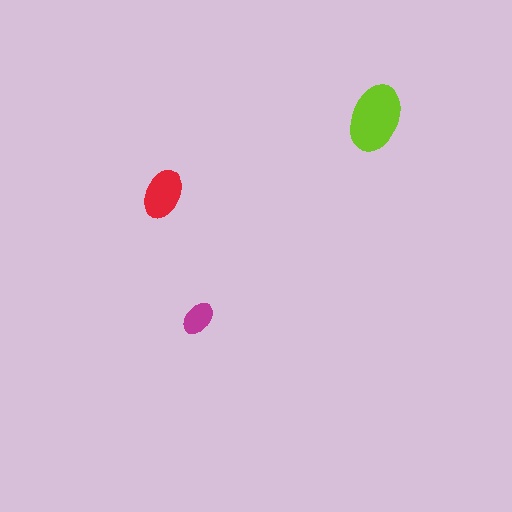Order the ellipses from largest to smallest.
the lime one, the red one, the magenta one.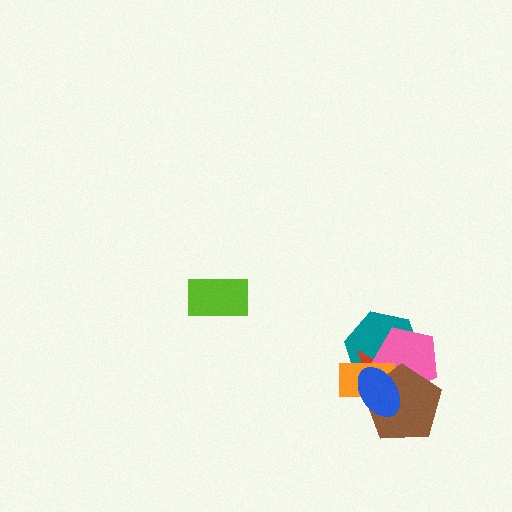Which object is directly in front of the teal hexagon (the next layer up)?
The red star is directly in front of the teal hexagon.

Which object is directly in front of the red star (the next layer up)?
The pink pentagon is directly in front of the red star.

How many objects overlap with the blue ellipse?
5 objects overlap with the blue ellipse.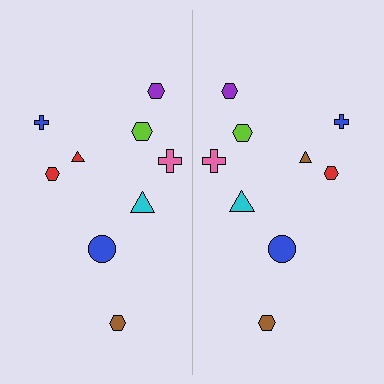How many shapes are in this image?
There are 18 shapes in this image.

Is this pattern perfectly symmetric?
No, the pattern is not perfectly symmetric. The brown triangle on the right side breaks the symmetry — its mirror counterpart is red.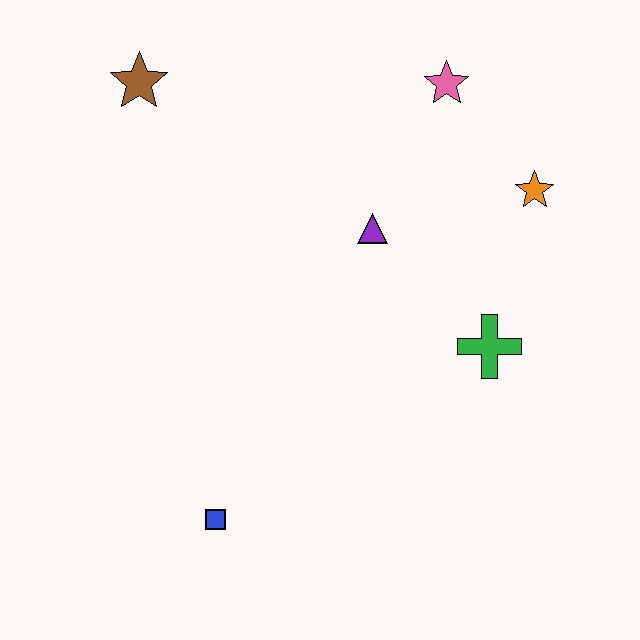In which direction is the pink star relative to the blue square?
The pink star is above the blue square.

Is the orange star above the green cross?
Yes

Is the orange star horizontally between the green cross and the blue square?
No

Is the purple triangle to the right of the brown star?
Yes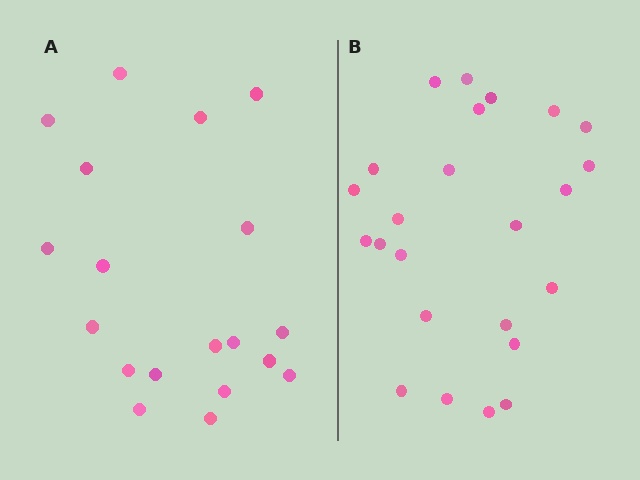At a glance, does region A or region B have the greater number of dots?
Region B (the right region) has more dots.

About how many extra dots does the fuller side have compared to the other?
Region B has about 5 more dots than region A.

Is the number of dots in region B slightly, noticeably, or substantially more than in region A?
Region B has noticeably more, but not dramatically so. The ratio is roughly 1.3 to 1.